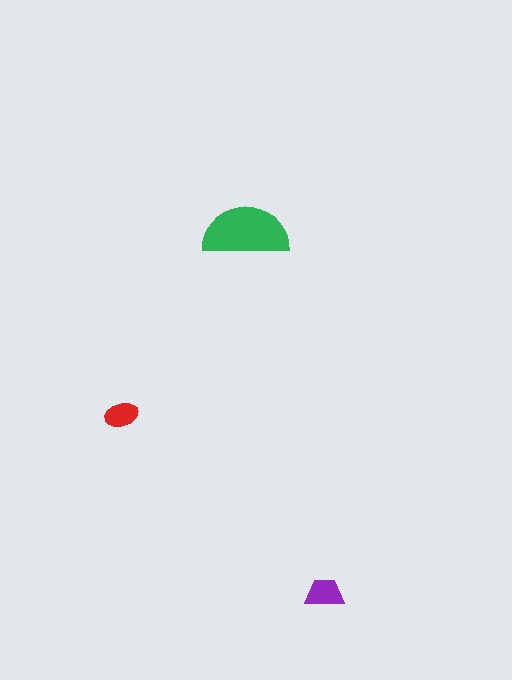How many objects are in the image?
There are 3 objects in the image.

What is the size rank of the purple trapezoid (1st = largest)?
2nd.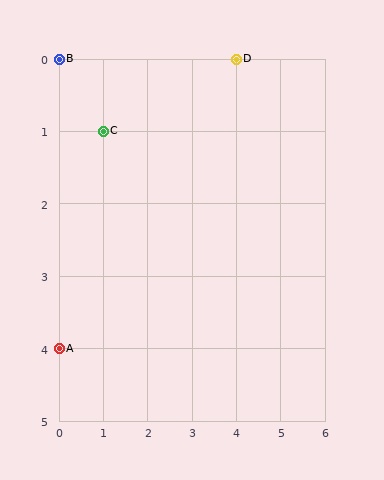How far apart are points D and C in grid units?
Points D and C are 3 columns and 1 row apart (about 3.2 grid units diagonally).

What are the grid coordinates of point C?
Point C is at grid coordinates (1, 1).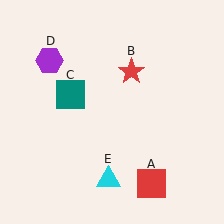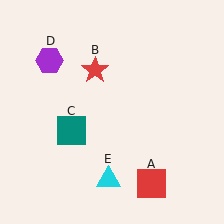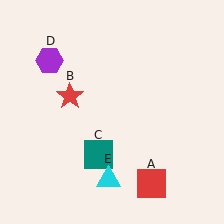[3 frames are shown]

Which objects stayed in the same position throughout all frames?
Red square (object A) and purple hexagon (object D) and cyan triangle (object E) remained stationary.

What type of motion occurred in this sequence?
The red star (object B), teal square (object C) rotated counterclockwise around the center of the scene.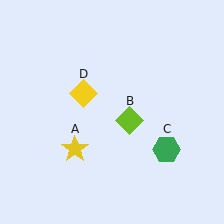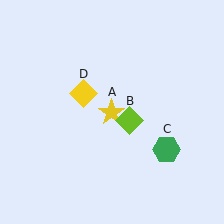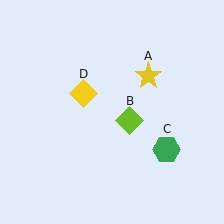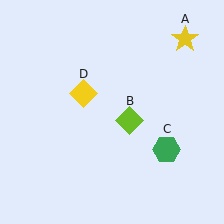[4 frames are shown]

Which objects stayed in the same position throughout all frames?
Lime diamond (object B) and green hexagon (object C) and yellow diamond (object D) remained stationary.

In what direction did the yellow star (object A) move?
The yellow star (object A) moved up and to the right.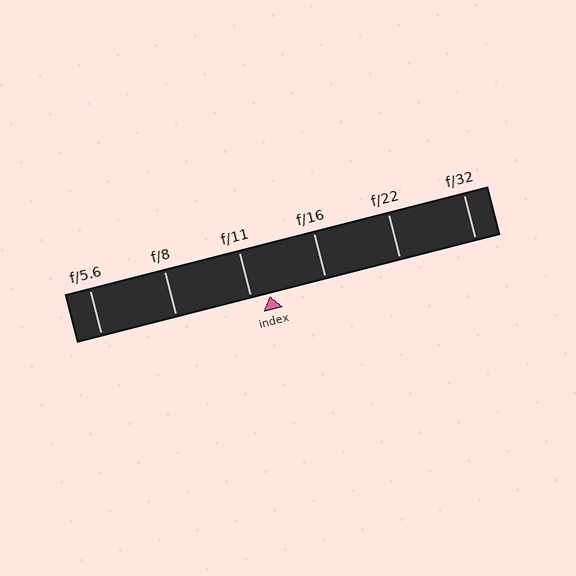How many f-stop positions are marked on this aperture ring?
There are 6 f-stop positions marked.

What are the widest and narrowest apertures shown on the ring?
The widest aperture shown is f/5.6 and the narrowest is f/32.